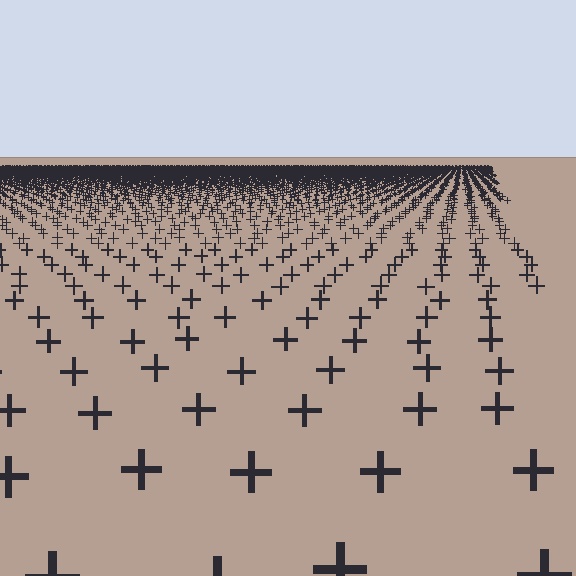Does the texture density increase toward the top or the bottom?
Density increases toward the top.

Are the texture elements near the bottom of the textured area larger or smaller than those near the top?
Larger. Near the bottom, elements are closer to the viewer and appear at a bigger on-screen size.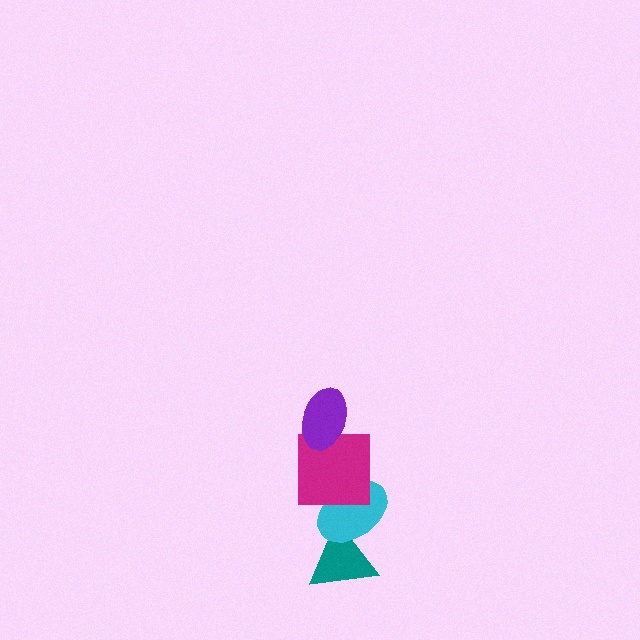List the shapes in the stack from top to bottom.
From top to bottom: the purple ellipse, the magenta square, the cyan ellipse, the teal triangle.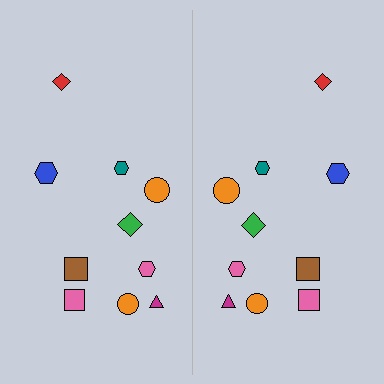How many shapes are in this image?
There are 20 shapes in this image.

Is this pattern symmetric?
Yes, this pattern has bilateral (reflection) symmetry.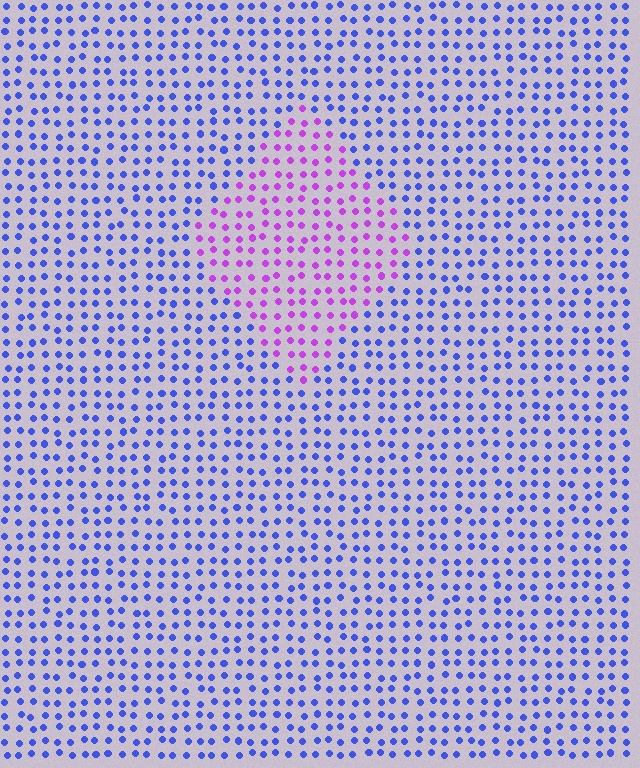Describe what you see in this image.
The image is filled with small blue elements in a uniform arrangement. A diamond-shaped region is visible where the elements are tinted to a slightly different hue, forming a subtle color boundary.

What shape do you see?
I see a diamond.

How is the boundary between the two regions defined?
The boundary is defined purely by a slight shift in hue (about 56 degrees). Spacing, size, and orientation are identical on both sides.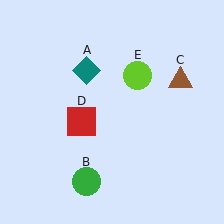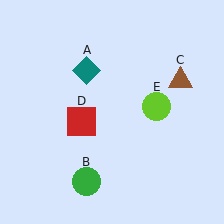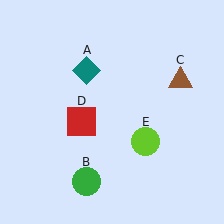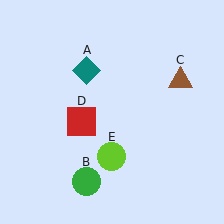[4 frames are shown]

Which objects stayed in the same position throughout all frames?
Teal diamond (object A) and green circle (object B) and brown triangle (object C) and red square (object D) remained stationary.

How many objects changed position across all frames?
1 object changed position: lime circle (object E).